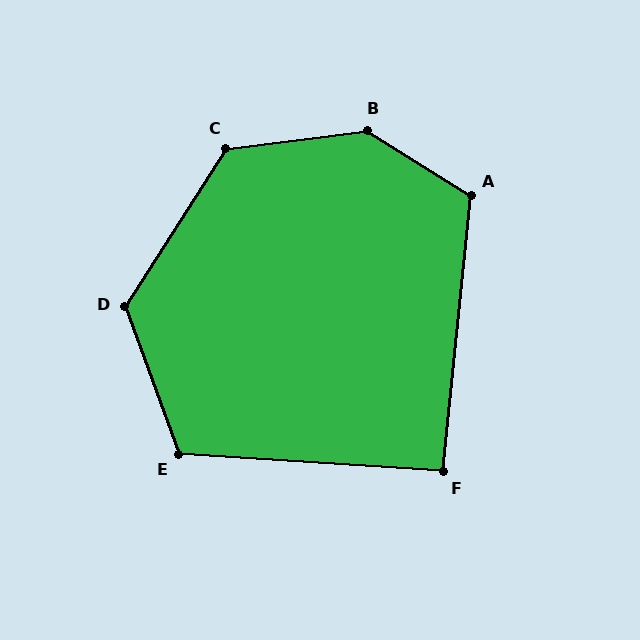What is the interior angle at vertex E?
Approximately 113 degrees (obtuse).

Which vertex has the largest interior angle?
B, at approximately 140 degrees.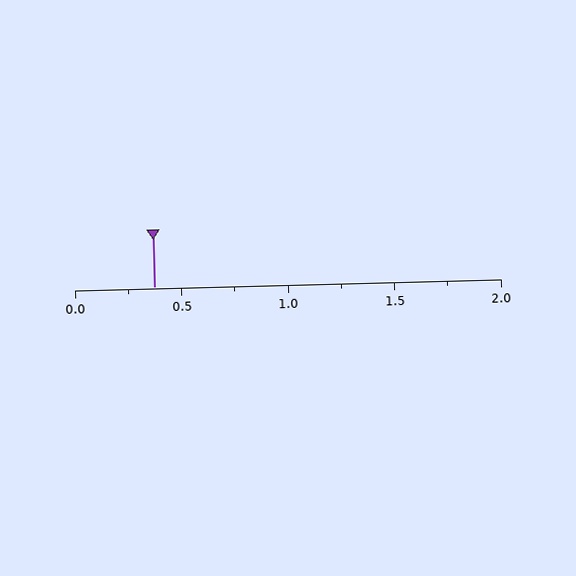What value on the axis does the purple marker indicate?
The marker indicates approximately 0.38.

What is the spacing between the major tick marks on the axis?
The major ticks are spaced 0.5 apart.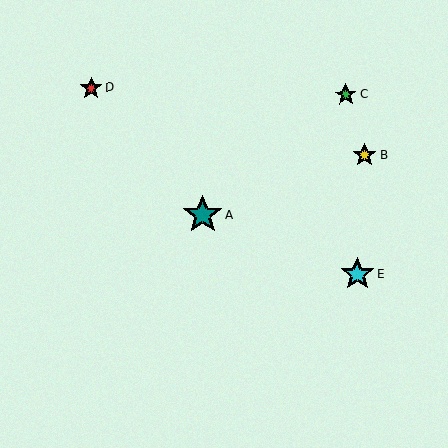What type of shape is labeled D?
Shape D is a red star.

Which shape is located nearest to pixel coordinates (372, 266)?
The cyan star (labeled E) at (358, 275) is nearest to that location.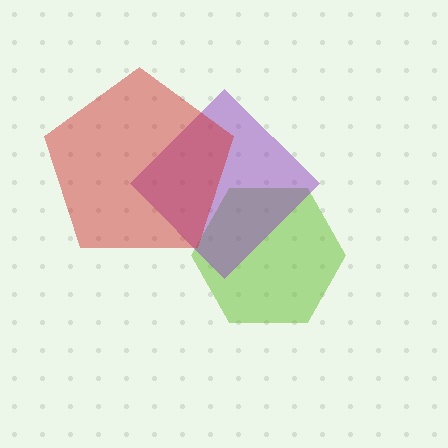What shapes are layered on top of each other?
The layered shapes are: a lime hexagon, a purple diamond, a red pentagon.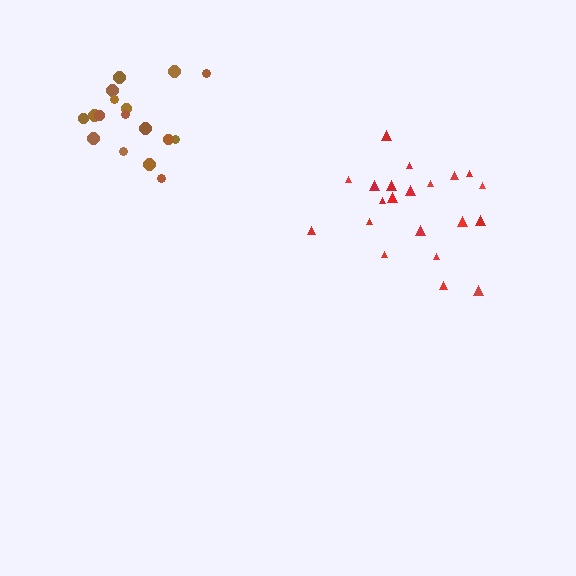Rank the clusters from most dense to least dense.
brown, red.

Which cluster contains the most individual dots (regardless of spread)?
Red (22).